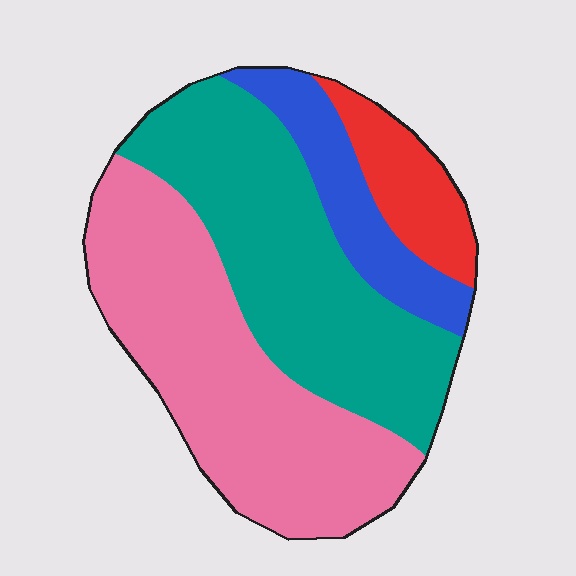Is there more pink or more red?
Pink.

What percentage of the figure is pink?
Pink takes up about two fifths (2/5) of the figure.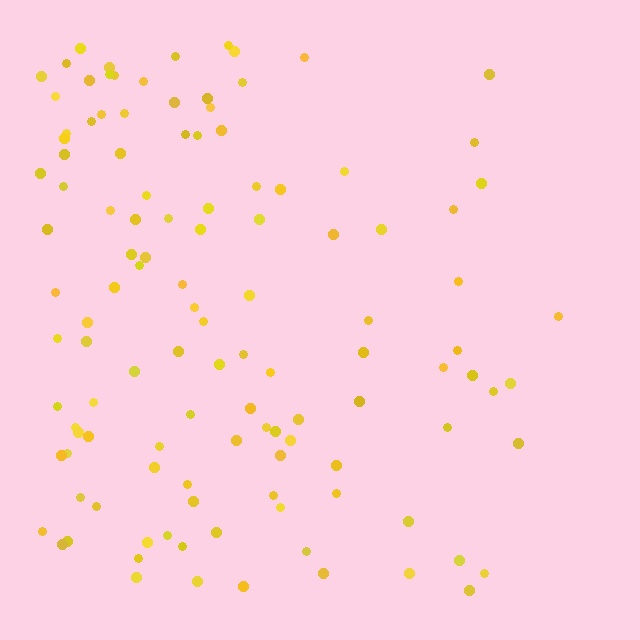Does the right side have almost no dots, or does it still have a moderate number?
Still a moderate number, just noticeably fewer than the left.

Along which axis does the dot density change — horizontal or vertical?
Horizontal.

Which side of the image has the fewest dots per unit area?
The right.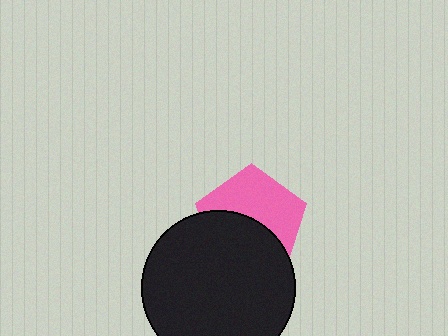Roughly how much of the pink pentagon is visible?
About half of it is visible (roughly 52%).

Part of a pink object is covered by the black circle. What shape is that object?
It is a pentagon.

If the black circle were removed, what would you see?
You would see the complete pink pentagon.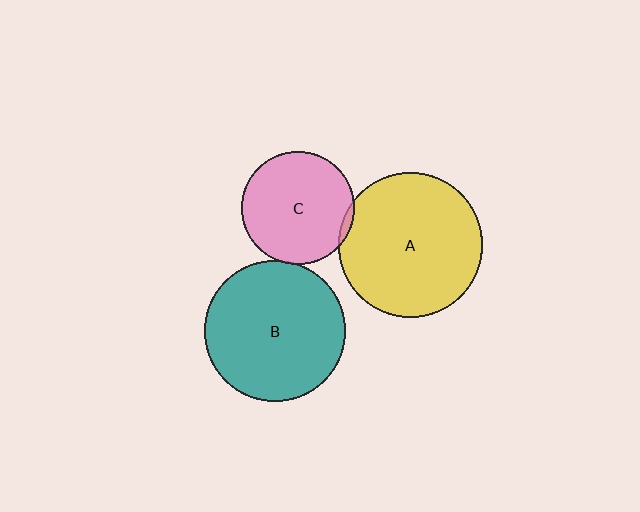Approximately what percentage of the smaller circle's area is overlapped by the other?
Approximately 5%.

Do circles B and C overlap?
Yes.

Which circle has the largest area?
Circle A (yellow).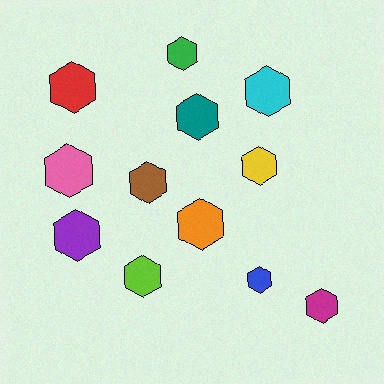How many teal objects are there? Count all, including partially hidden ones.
There is 1 teal object.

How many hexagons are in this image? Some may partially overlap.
There are 12 hexagons.